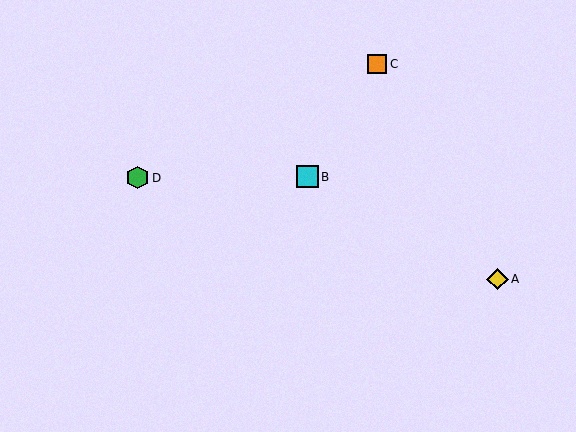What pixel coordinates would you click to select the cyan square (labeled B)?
Click at (308, 177) to select the cyan square B.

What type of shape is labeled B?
Shape B is a cyan square.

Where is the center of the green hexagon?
The center of the green hexagon is at (138, 178).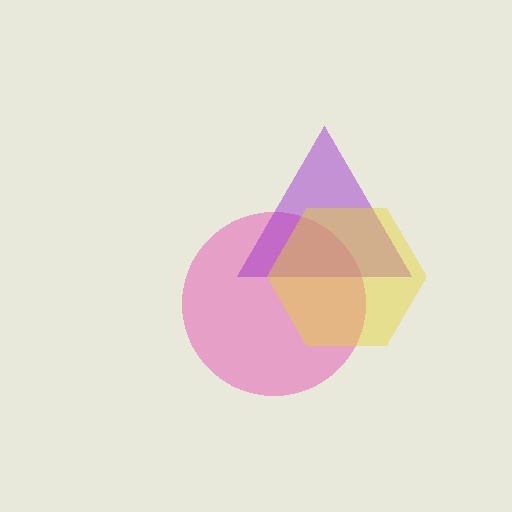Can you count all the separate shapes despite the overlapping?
Yes, there are 3 separate shapes.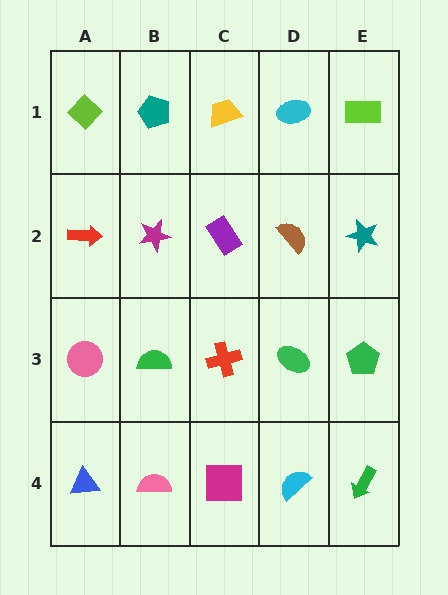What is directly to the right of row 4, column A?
A pink semicircle.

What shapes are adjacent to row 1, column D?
A brown semicircle (row 2, column D), a yellow trapezoid (row 1, column C), a lime rectangle (row 1, column E).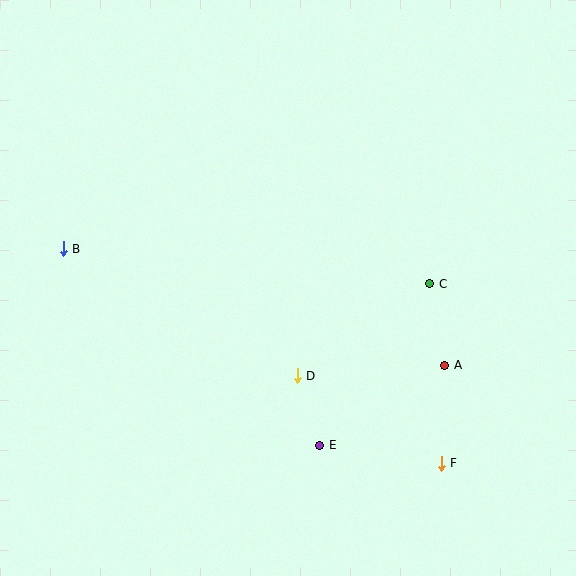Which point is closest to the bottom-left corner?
Point B is closest to the bottom-left corner.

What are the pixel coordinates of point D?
Point D is at (297, 376).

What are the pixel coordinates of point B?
Point B is at (63, 249).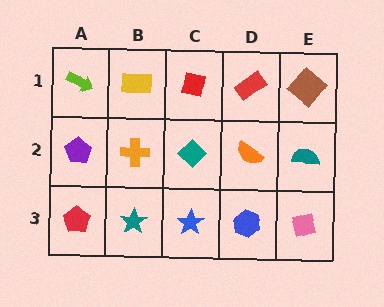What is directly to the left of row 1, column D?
A red square.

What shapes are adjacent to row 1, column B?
An orange cross (row 2, column B), a lime arrow (row 1, column A), a red square (row 1, column C).